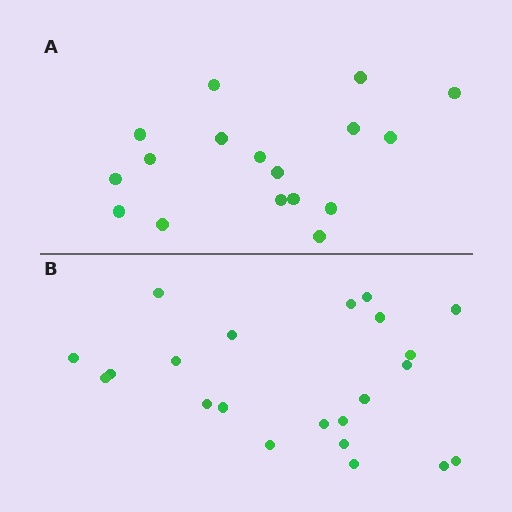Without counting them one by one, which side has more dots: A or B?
Region B (the bottom region) has more dots.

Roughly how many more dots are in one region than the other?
Region B has about 5 more dots than region A.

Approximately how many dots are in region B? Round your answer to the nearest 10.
About 20 dots. (The exact count is 22, which rounds to 20.)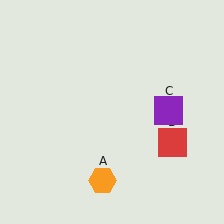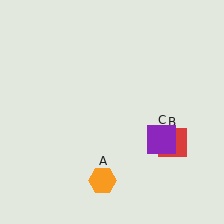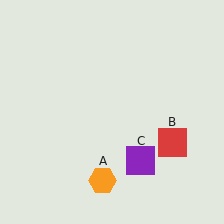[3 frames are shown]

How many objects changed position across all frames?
1 object changed position: purple square (object C).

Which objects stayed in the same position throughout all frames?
Orange hexagon (object A) and red square (object B) remained stationary.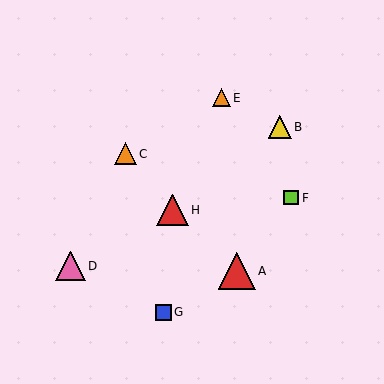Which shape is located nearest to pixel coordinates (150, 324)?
The blue square (labeled G) at (163, 312) is nearest to that location.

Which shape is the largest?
The red triangle (labeled A) is the largest.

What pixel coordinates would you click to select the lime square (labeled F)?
Click at (291, 198) to select the lime square F.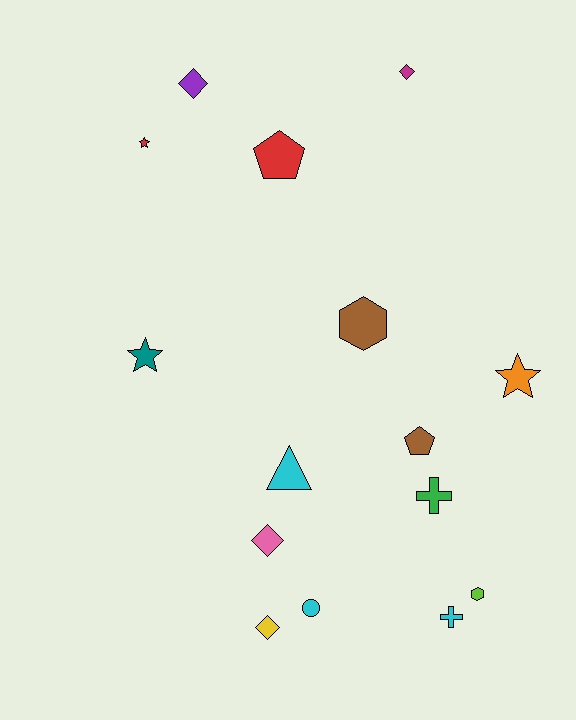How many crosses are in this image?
There are 2 crosses.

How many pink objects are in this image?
There is 1 pink object.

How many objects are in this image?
There are 15 objects.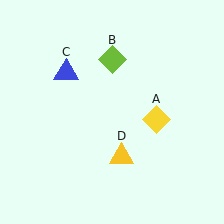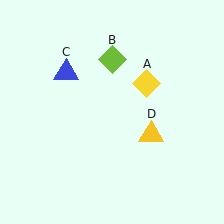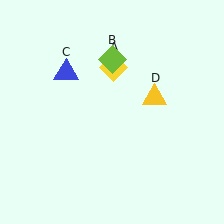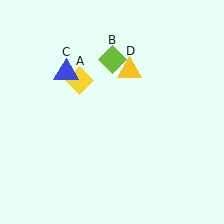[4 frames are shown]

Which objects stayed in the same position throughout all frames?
Lime diamond (object B) and blue triangle (object C) remained stationary.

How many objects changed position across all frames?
2 objects changed position: yellow diamond (object A), yellow triangle (object D).